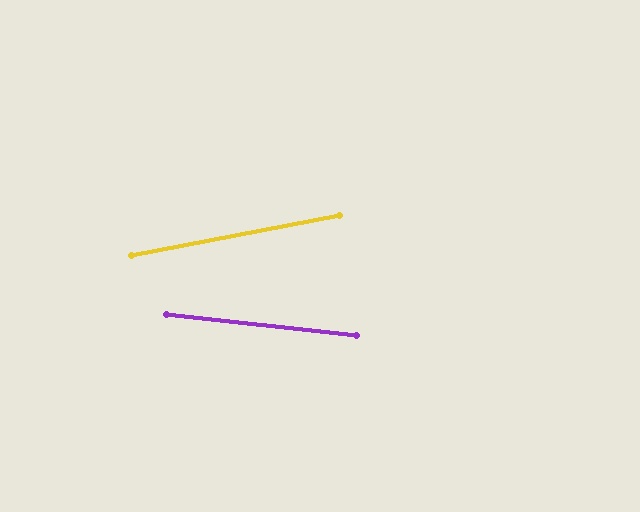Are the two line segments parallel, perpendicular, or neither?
Neither parallel nor perpendicular — they differ by about 17°.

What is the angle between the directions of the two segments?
Approximately 17 degrees.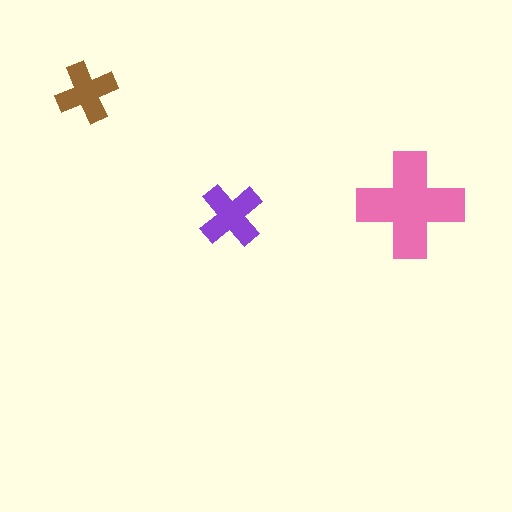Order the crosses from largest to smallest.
the pink one, the purple one, the brown one.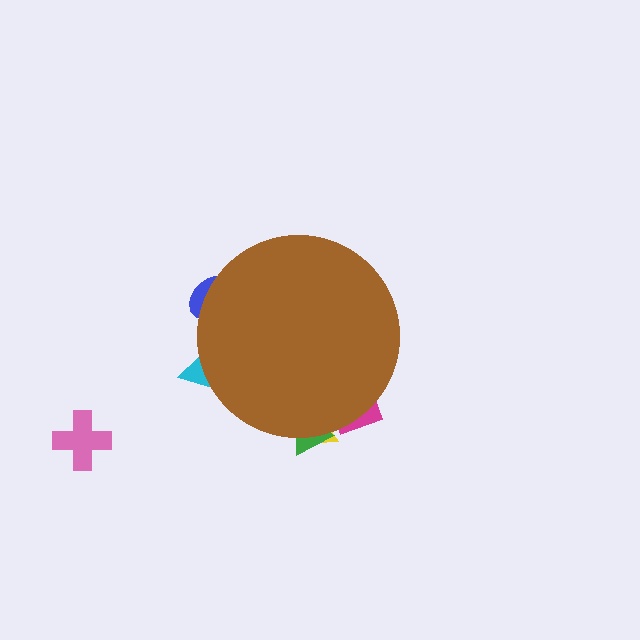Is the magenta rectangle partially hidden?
Yes, the magenta rectangle is partially hidden behind the brown circle.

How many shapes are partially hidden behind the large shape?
5 shapes are partially hidden.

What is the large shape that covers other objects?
A brown circle.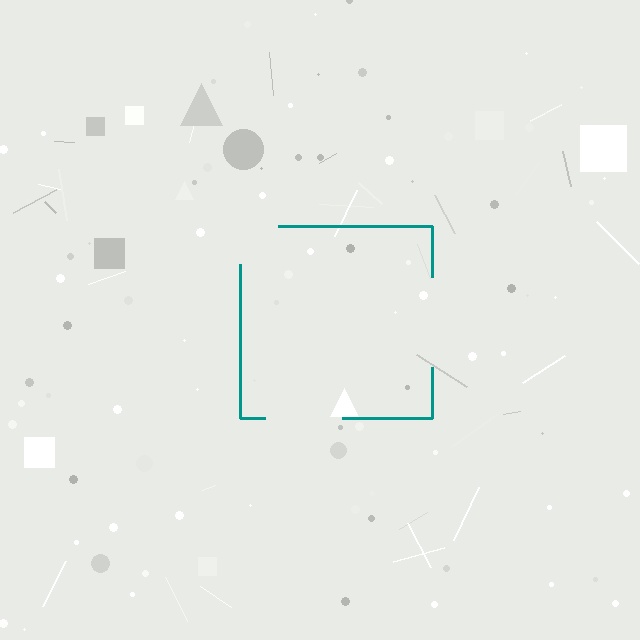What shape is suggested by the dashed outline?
The dashed outline suggests a square.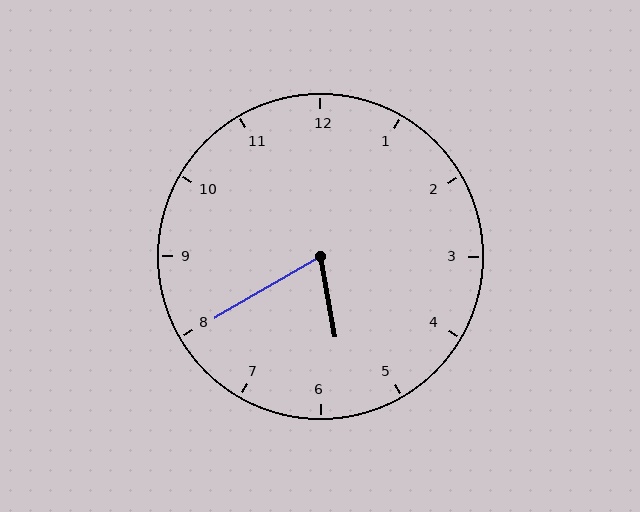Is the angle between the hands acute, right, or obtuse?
It is acute.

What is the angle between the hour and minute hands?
Approximately 70 degrees.